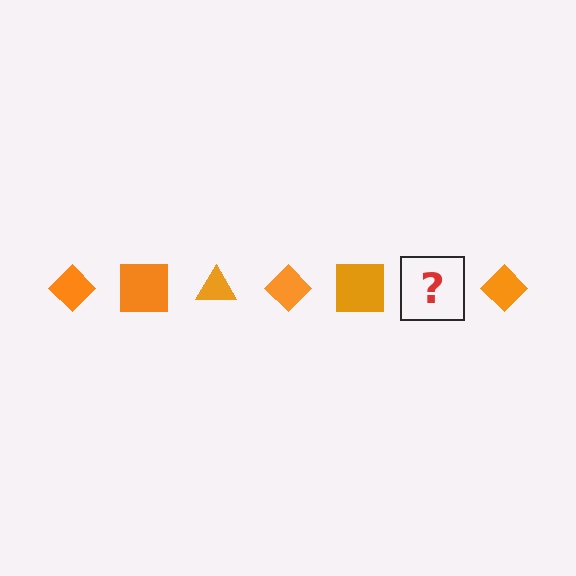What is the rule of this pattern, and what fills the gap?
The rule is that the pattern cycles through diamond, square, triangle shapes in orange. The gap should be filled with an orange triangle.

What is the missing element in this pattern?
The missing element is an orange triangle.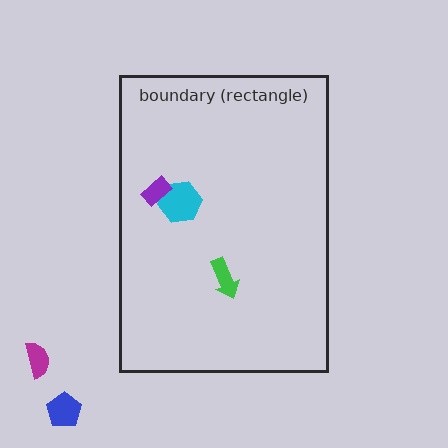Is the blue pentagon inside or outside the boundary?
Outside.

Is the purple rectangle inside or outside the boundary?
Inside.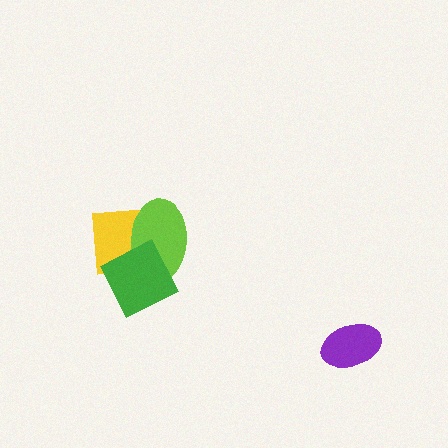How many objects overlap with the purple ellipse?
0 objects overlap with the purple ellipse.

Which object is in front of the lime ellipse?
The green diamond is in front of the lime ellipse.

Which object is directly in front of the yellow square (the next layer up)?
The lime ellipse is directly in front of the yellow square.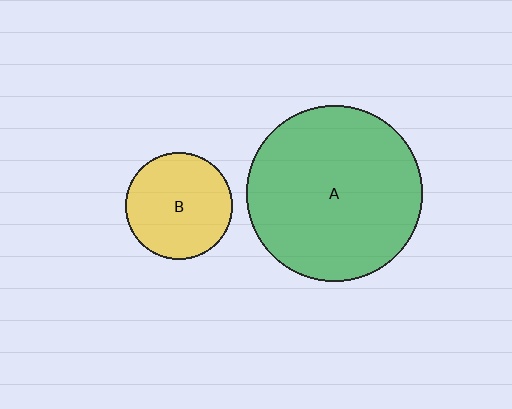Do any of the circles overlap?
No, none of the circles overlap.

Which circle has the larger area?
Circle A (green).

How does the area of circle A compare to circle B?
Approximately 2.7 times.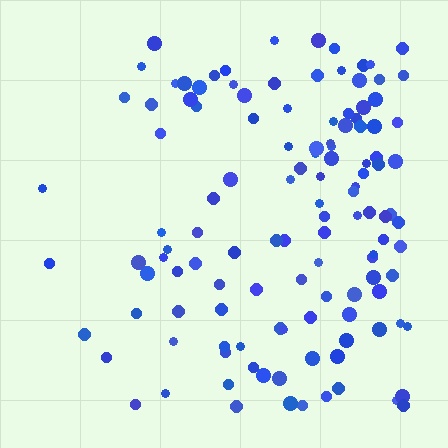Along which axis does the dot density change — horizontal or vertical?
Horizontal.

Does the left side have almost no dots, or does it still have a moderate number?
Still a moderate number, just noticeably fewer than the right.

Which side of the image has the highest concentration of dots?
The right.